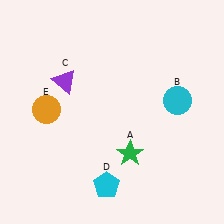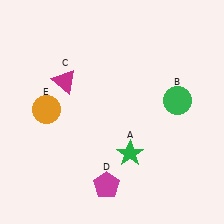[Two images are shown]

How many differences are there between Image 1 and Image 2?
There are 3 differences between the two images.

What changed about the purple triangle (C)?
In Image 1, C is purple. In Image 2, it changed to magenta.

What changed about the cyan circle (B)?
In Image 1, B is cyan. In Image 2, it changed to green.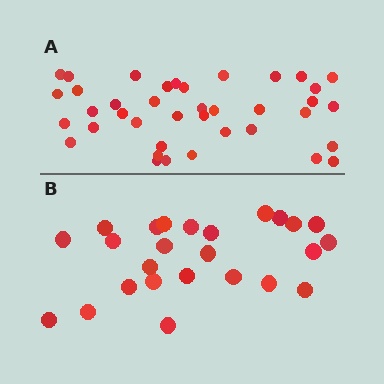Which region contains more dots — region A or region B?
Region A (the top region) has more dots.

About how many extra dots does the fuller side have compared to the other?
Region A has approximately 15 more dots than region B.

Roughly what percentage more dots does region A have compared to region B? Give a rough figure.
About 55% more.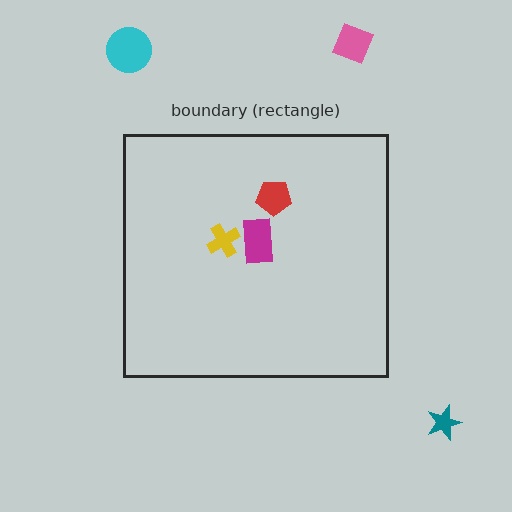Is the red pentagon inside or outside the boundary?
Inside.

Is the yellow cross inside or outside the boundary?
Inside.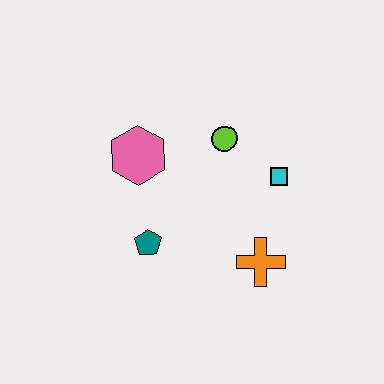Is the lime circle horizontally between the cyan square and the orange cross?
No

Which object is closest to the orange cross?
The cyan square is closest to the orange cross.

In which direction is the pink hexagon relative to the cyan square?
The pink hexagon is to the left of the cyan square.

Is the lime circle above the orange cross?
Yes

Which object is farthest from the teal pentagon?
The cyan square is farthest from the teal pentagon.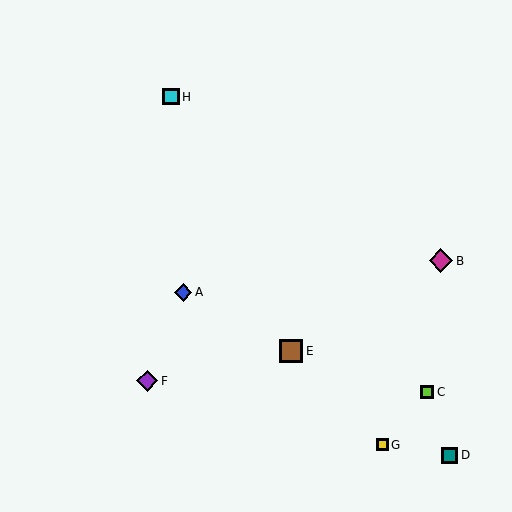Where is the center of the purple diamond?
The center of the purple diamond is at (147, 381).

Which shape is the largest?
The magenta diamond (labeled B) is the largest.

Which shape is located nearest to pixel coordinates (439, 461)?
The teal square (labeled D) at (450, 455) is nearest to that location.